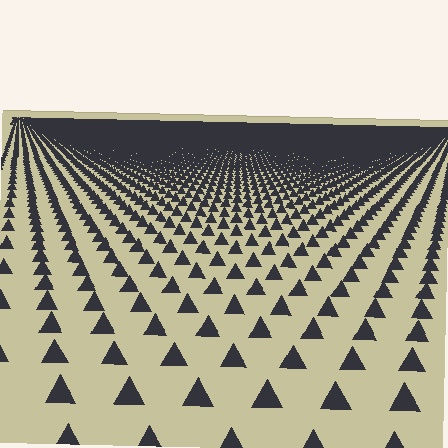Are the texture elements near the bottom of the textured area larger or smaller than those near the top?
Larger. Near the bottom, elements are closer to the viewer and appear at a bigger on-screen size.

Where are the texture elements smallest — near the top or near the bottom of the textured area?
Near the top.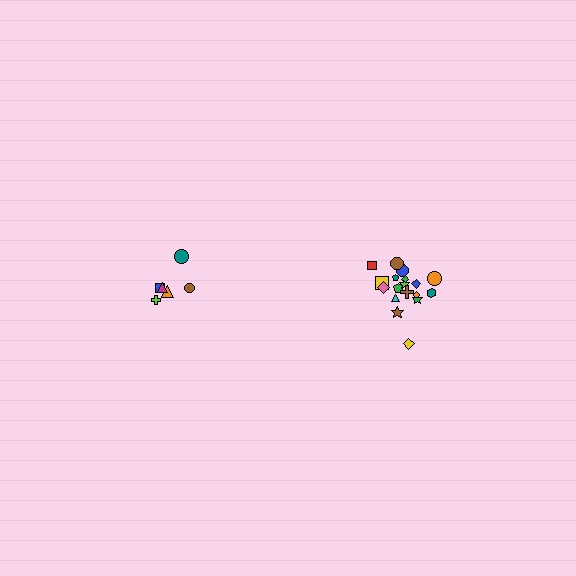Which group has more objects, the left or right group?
The right group.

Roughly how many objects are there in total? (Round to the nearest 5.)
Roughly 25 objects in total.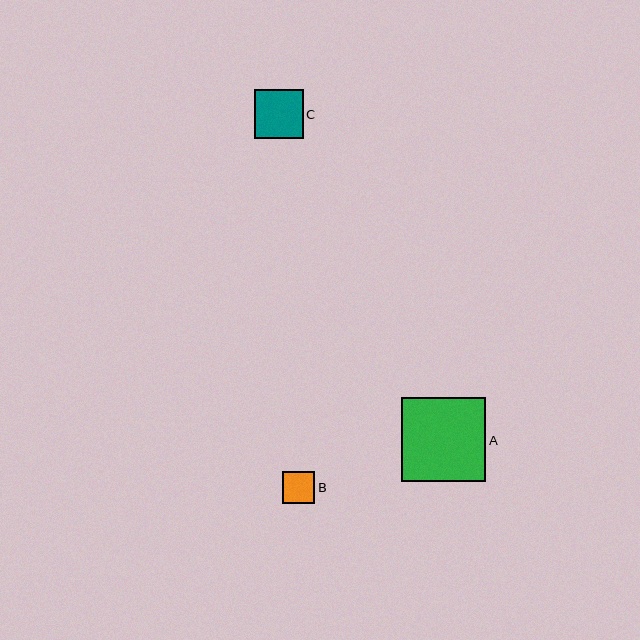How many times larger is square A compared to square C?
Square A is approximately 1.7 times the size of square C.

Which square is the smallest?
Square B is the smallest with a size of approximately 32 pixels.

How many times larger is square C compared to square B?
Square C is approximately 1.5 times the size of square B.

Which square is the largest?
Square A is the largest with a size of approximately 84 pixels.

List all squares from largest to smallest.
From largest to smallest: A, C, B.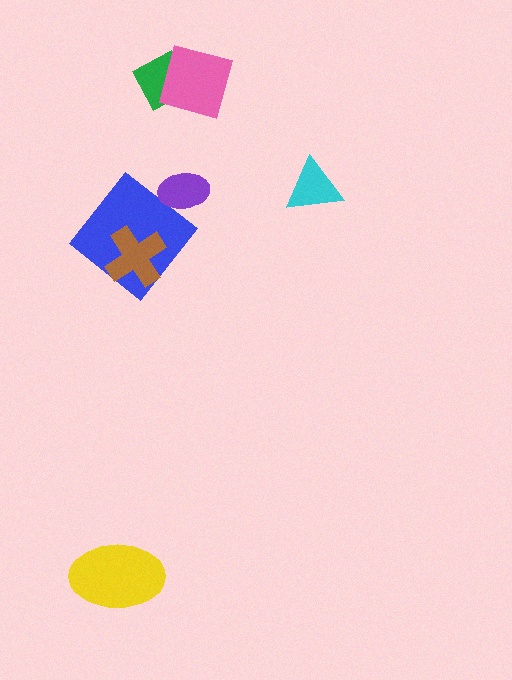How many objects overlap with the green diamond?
1 object overlaps with the green diamond.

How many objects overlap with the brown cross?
1 object overlaps with the brown cross.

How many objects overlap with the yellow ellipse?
0 objects overlap with the yellow ellipse.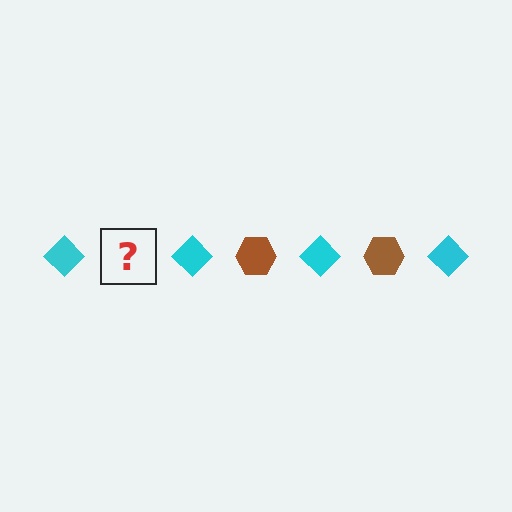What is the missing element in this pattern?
The missing element is a brown hexagon.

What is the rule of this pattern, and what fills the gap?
The rule is that the pattern alternates between cyan diamond and brown hexagon. The gap should be filled with a brown hexagon.